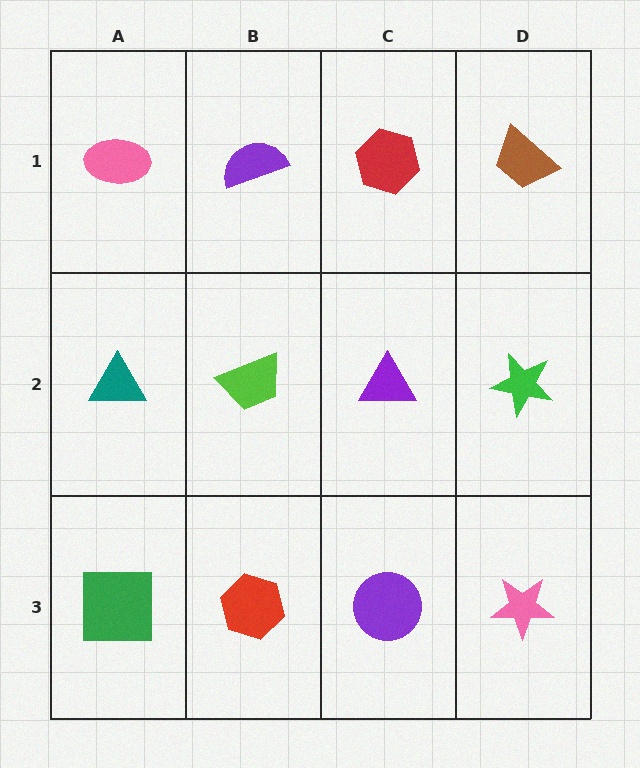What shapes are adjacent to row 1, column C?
A purple triangle (row 2, column C), a purple semicircle (row 1, column B), a brown trapezoid (row 1, column D).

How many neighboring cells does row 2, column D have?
3.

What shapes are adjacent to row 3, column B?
A lime trapezoid (row 2, column B), a green square (row 3, column A), a purple circle (row 3, column C).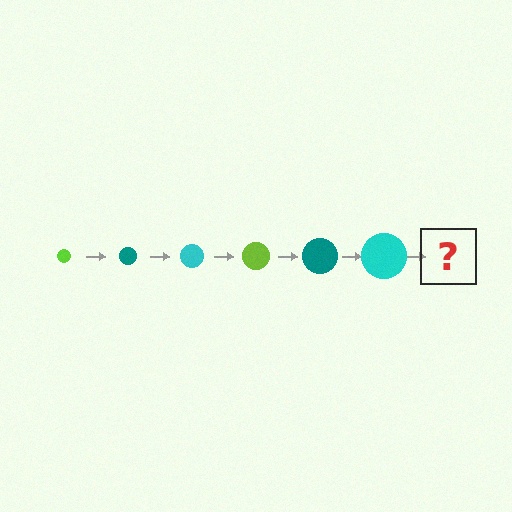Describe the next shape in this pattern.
It should be a lime circle, larger than the previous one.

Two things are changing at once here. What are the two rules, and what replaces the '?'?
The two rules are that the circle grows larger each step and the color cycles through lime, teal, and cyan. The '?' should be a lime circle, larger than the previous one.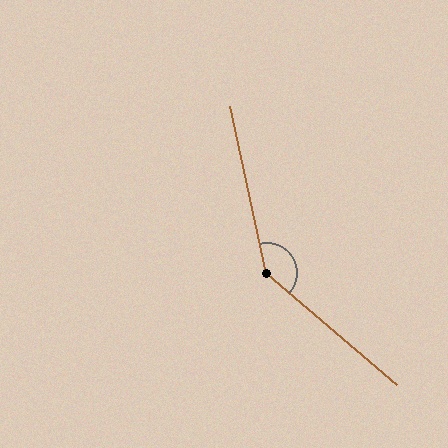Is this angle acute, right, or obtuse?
It is obtuse.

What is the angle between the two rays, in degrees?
Approximately 143 degrees.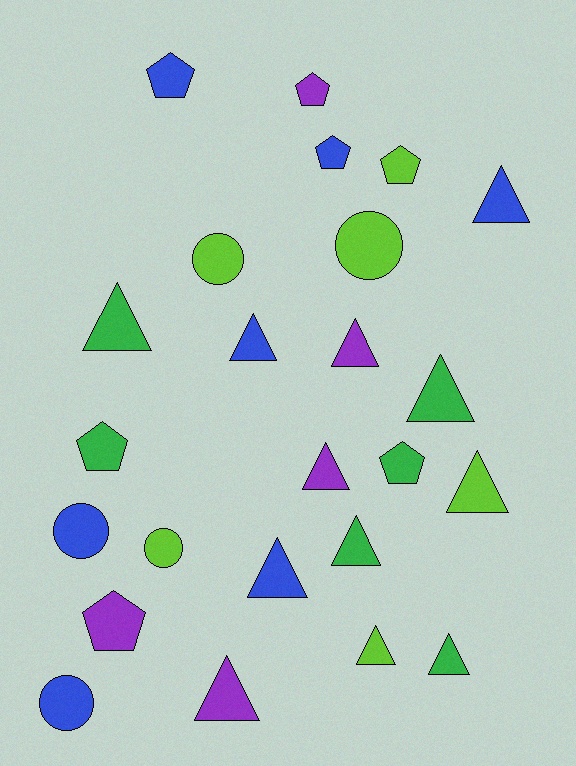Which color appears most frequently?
Blue, with 7 objects.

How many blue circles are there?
There are 2 blue circles.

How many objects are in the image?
There are 24 objects.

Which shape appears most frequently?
Triangle, with 12 objects.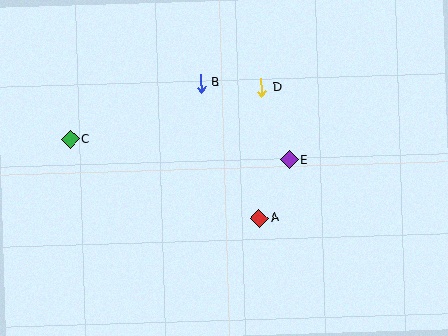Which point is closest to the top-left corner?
Point C is closest to the top-left corner.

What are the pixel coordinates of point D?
Point D is at (261, 88).